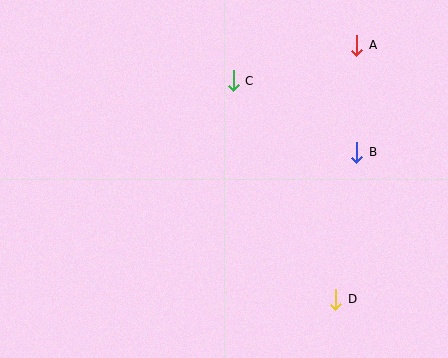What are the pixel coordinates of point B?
Point B is at (357, 152).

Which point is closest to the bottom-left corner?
Point D is closest to the bottom-left corner.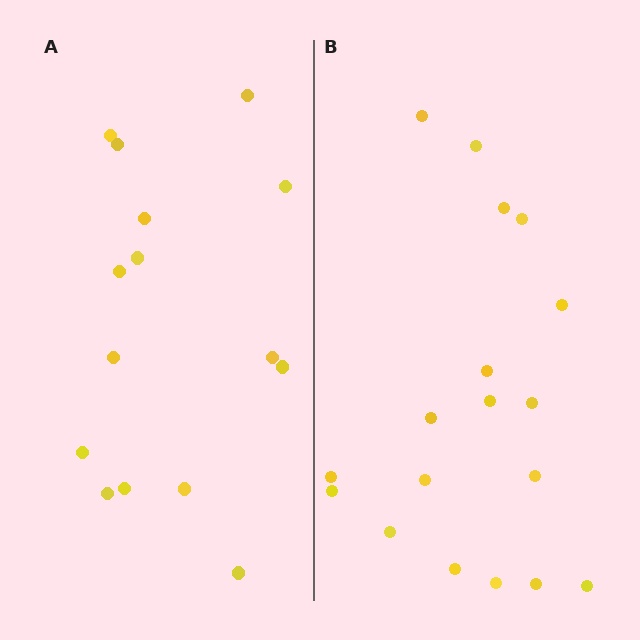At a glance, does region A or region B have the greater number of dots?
Region B (the right region) has more dots.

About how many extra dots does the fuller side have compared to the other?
Region B has just a few more — roughly 2 or 3 more dots than region A.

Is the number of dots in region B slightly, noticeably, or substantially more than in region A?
Region B has only slightly more — the two regions are fairly close. The ratio is roughly 1.2 to 1.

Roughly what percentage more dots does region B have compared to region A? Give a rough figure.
About 20% more.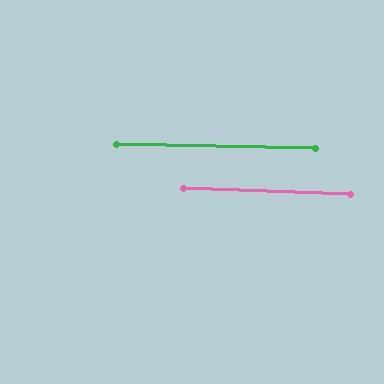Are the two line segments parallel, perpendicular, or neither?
Parallel — their directions differ by only 0.6°.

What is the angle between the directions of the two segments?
Approximately 1 degree.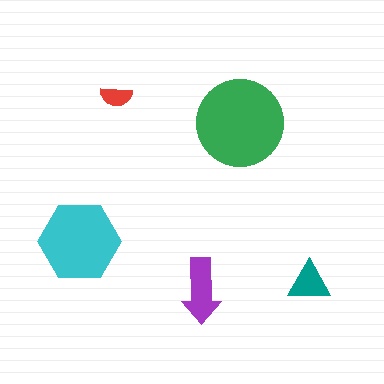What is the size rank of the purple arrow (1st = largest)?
3rd.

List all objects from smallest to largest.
The red semicircle, the teal triangle, the purple arrow, the cyan hexagon, the green circle.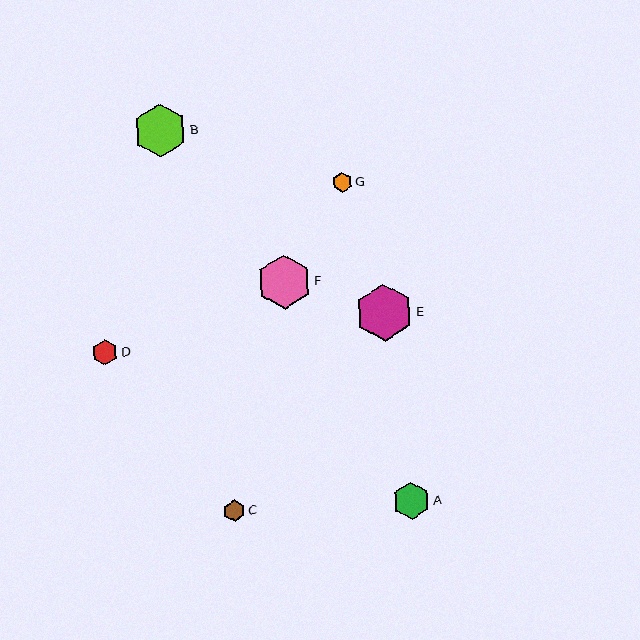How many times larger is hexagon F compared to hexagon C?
Hexagon F is approximately 2.5 times the size of hexagon C.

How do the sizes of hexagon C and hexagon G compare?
Hexagon C and hexagon G are approximately the same size.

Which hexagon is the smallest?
Hexagon G is the smallest with a size of approximately 20 pixels.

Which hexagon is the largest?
Hexagon E is the largest with a size of approximately 57 pixels.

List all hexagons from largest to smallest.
From largest to smallest: E, F, B, A, D, C, G.